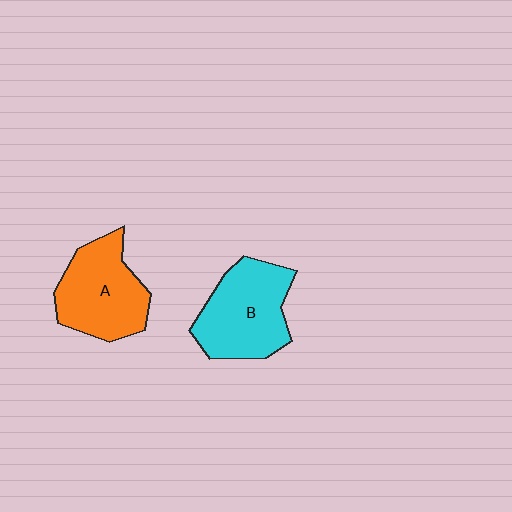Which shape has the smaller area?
Shape A (orange).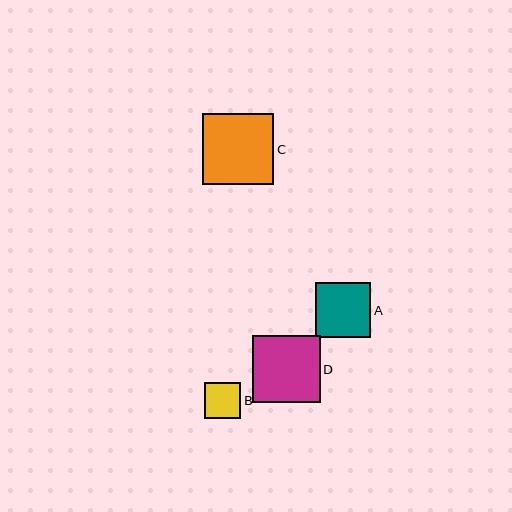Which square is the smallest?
Square B is the smallest with a size of approximately 36 pixels.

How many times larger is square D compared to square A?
Square D is approximately 1.2 times the size of square A.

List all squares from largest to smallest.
From largest to smallest: C, D, A, B.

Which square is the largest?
Square C is the largest with a size of approximately 71 pixels.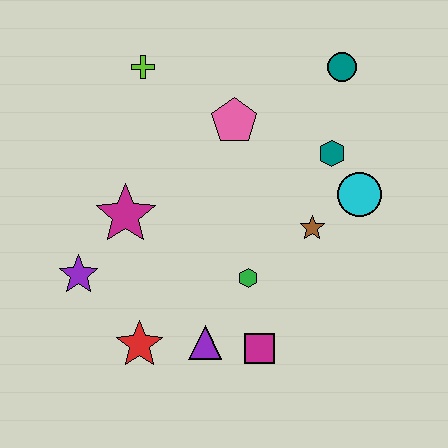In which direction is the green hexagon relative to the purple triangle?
The green hexagon is above the purple triangle.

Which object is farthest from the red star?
The teal circle is farthest from the red star.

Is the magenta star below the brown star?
No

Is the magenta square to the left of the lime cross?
No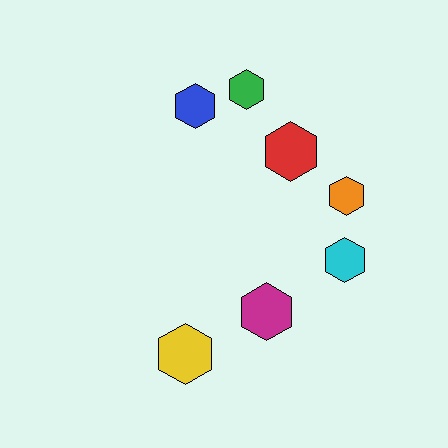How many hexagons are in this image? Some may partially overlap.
There are 7 hexagons.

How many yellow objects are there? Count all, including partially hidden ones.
There is 1 yellow object.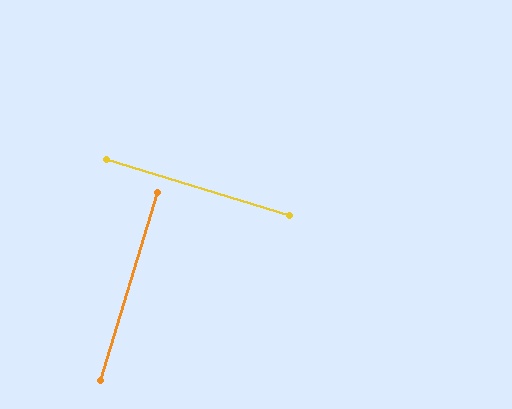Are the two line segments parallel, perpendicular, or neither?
Perpendicular — they meet at approximately 90°.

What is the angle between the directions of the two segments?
Approximately 90 degrees.